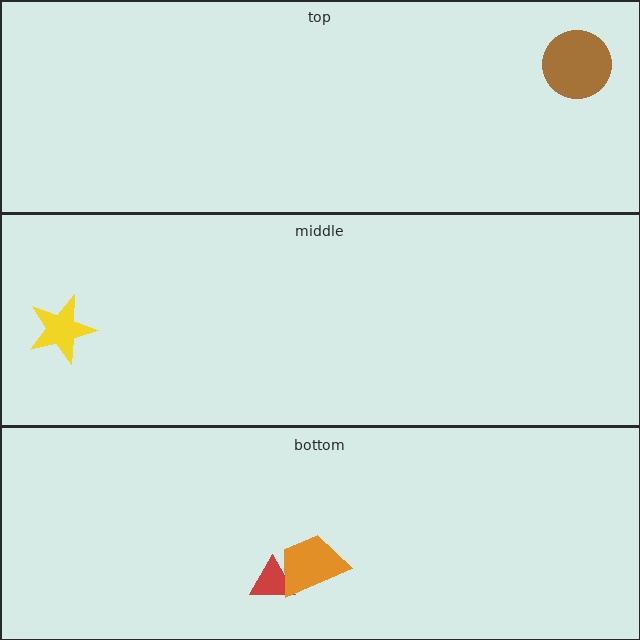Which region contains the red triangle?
The bottom region.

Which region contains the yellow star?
The middle region.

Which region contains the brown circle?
The top region.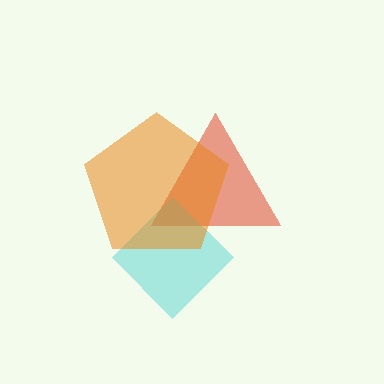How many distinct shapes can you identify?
There are 3 distinct shapes: a red triangle, a cyan diamond, an orange pentagon.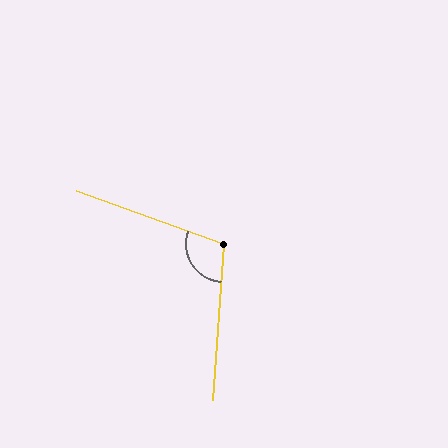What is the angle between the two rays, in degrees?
Approximately 106 degrees.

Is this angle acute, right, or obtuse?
It is obtuse.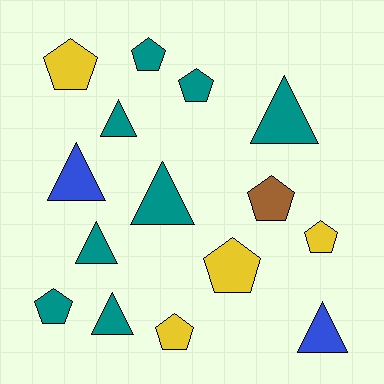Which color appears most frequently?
Teal, with 8 objects.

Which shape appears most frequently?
Pentagon, with 8 objects.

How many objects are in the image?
There are 15 objects.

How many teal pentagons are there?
There are 3 teal pentagons.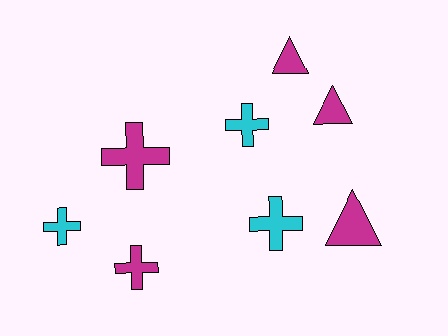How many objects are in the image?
There are 8 objects.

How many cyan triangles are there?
There are no cyan triangles.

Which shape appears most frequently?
Cross, with 5 objects.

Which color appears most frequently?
Magenta, with 5 objects.